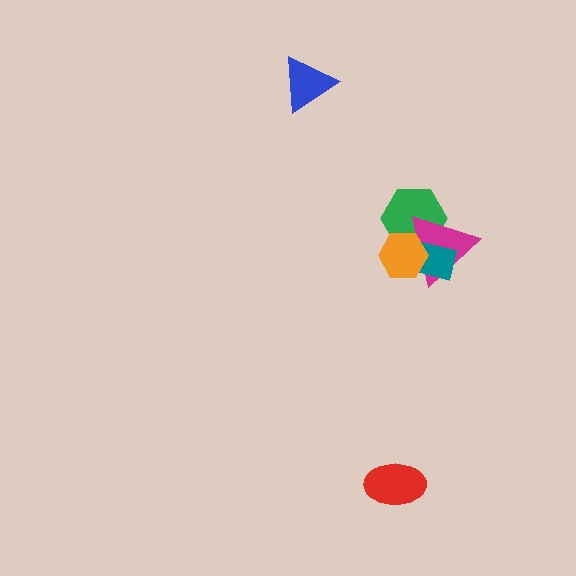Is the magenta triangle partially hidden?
Yes, it is partially covered by another shape.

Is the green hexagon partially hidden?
Yes, it is partially covered by another shape.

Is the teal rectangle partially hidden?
Yes, it is partially covered by another shape.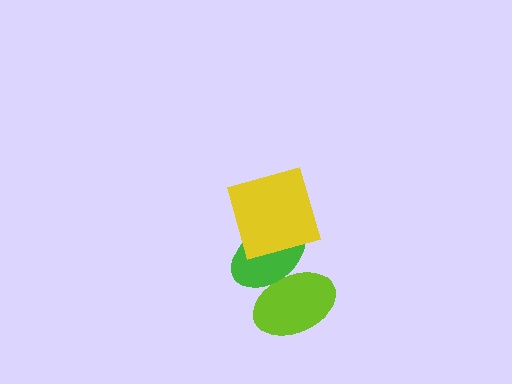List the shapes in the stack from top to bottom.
From top to bottom: the yellow square, the green ellipse, the lime ellipse.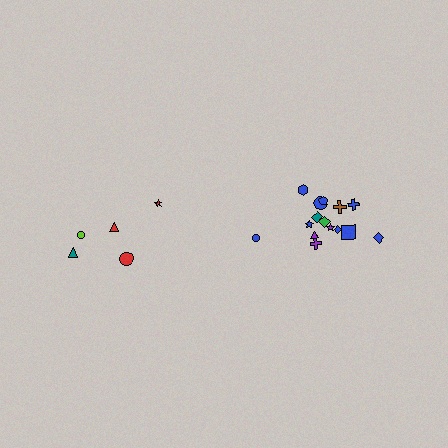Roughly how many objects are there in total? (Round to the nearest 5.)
Roughly 20 objects in total.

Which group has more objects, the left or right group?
The right group.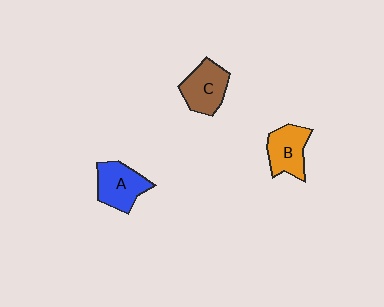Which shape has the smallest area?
Shape B (orange).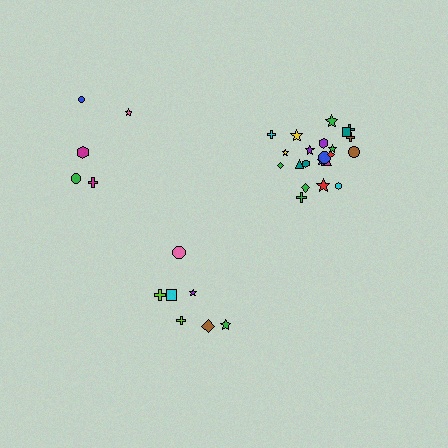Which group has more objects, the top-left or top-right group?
The top-right group.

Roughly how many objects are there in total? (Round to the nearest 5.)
Roughly 35 objects in total.